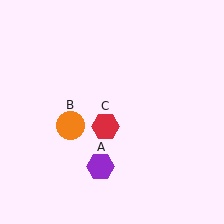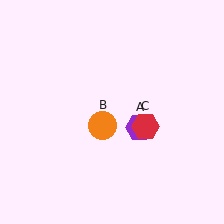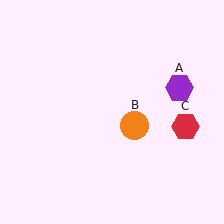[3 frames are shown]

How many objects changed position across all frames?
3 objects changed position: purple hexagon (object A), orange circle (object B), red hexagon (object C).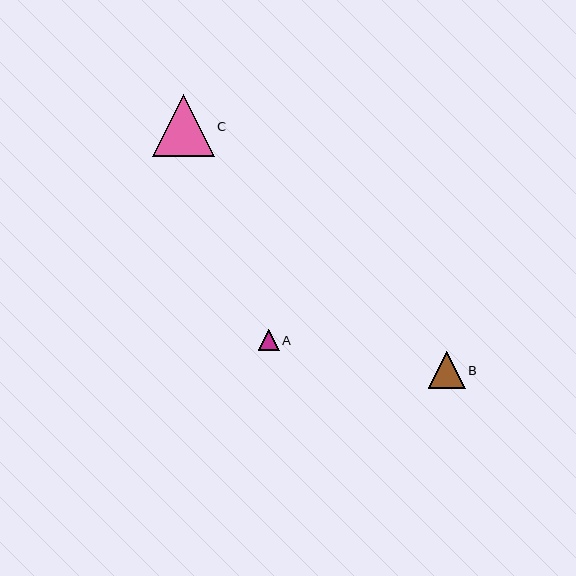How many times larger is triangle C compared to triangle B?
Triangle C is approximately 1.7 times the size of triangle B.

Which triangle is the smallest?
Triangle A is the smallest with a size of approximately 20 pixels.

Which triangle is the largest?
Triangle C is the largest with a size of approximately 62 pixels.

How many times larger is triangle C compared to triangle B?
Triangle C is approximately 1.7 times the size of triangle B.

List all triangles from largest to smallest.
From largest to smallest: C, B, A.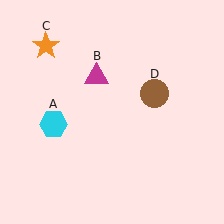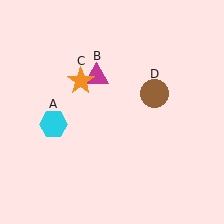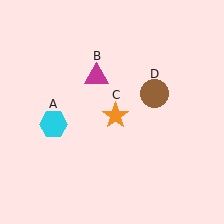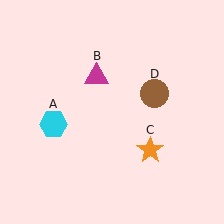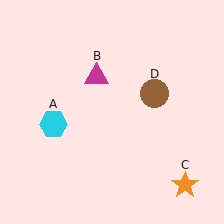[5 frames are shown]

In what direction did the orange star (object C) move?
The orange star (object C) moved down and to the right.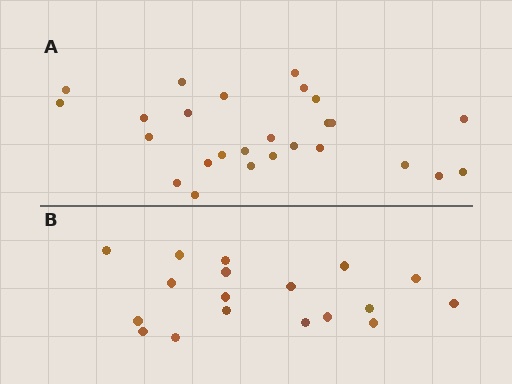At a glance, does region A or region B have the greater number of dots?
Region A (the top region) has more dots.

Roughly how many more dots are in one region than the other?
Region A has roughly 8 or so more dots than region B.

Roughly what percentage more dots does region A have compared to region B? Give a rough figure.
About 45% more.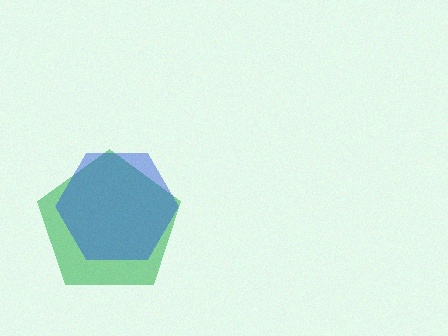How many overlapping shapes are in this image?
There are 2 overlapping shapes in the image.